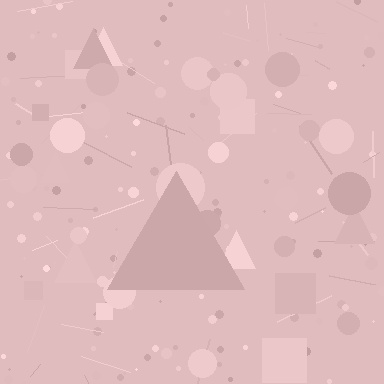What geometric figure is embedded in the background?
A triangle is embedded in the background.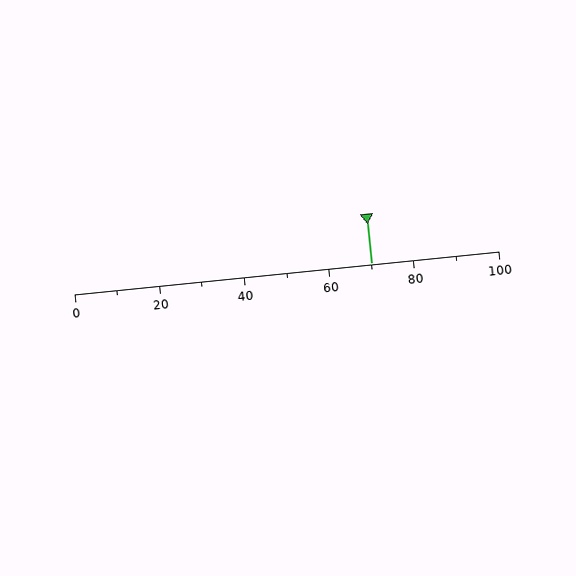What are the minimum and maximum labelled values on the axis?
The axis runs from 0 to 100.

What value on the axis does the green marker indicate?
The marker indicates approximately 70.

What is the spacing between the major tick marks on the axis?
The major ticks are spaced 20 apart.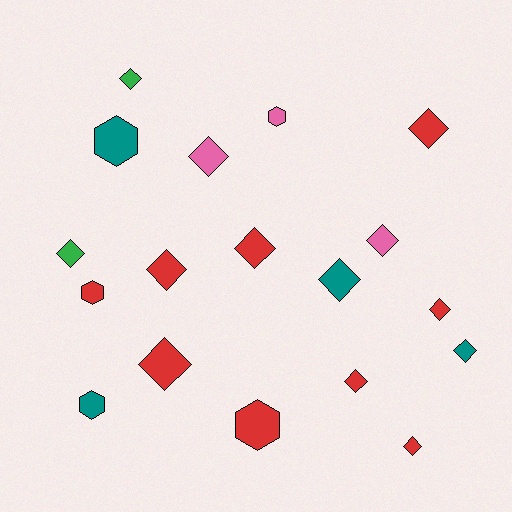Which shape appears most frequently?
Diamond, with 13 objects.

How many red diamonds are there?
There are 7 red diamonds.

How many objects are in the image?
There are 18 objects.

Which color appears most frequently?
Red, with 9 objects.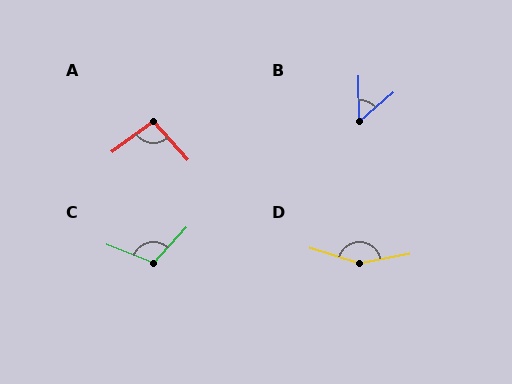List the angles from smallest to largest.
B (50°), A (95°), C (110°), D (151°).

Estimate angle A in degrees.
Approximately 95 degrees.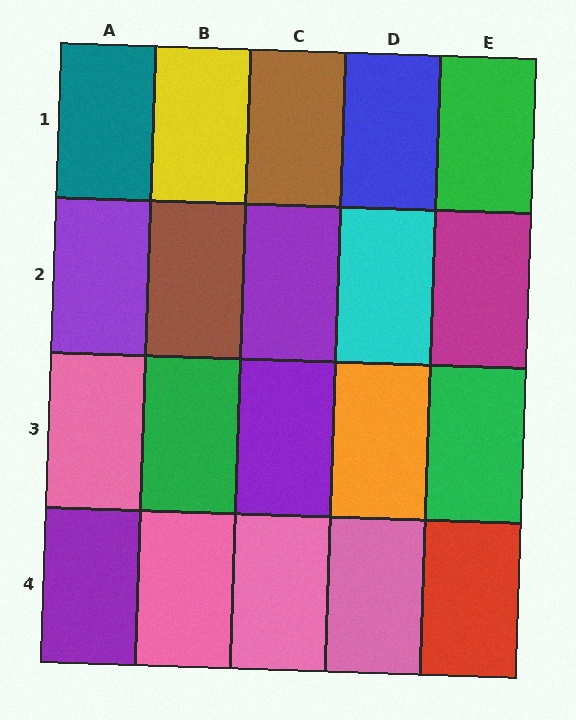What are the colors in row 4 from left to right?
Purple, pink, pink, pink, red.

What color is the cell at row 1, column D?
Blue.